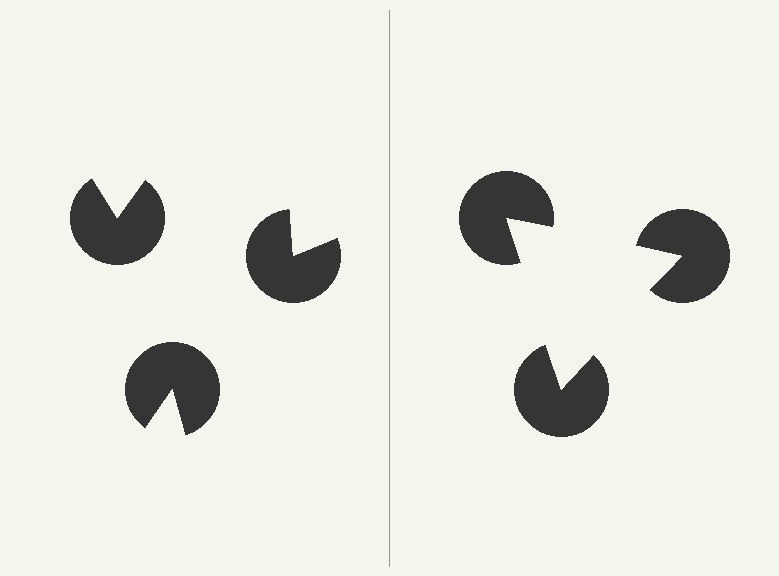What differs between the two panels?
The pac-man discs are positioned identically on both sides; only the wedge orientations differ. On the right they align to a triangle; on the left they are misaligned.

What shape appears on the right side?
An illusory triangle.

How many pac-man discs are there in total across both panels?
6 — 3 on each side.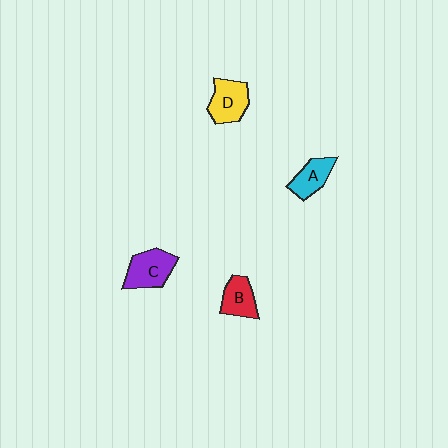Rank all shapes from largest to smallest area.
From largest to smallest: C (purple), D (yellow), B (red), A (cyan).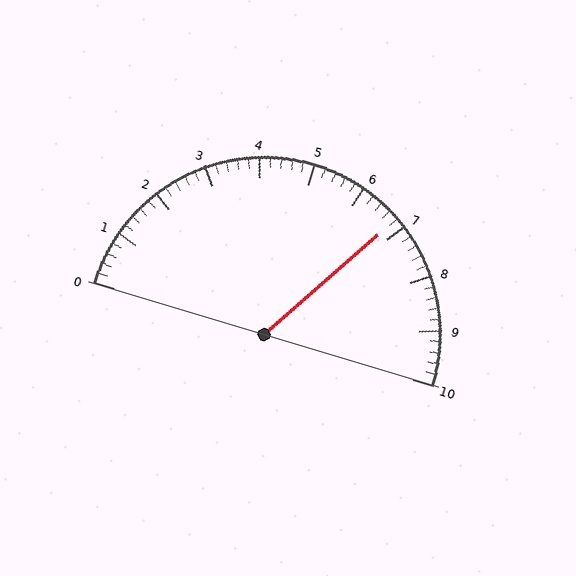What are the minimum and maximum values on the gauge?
The gauge ranges from 0 to 10.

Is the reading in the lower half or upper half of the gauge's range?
The reading is in the upper half of the range (0 to 10).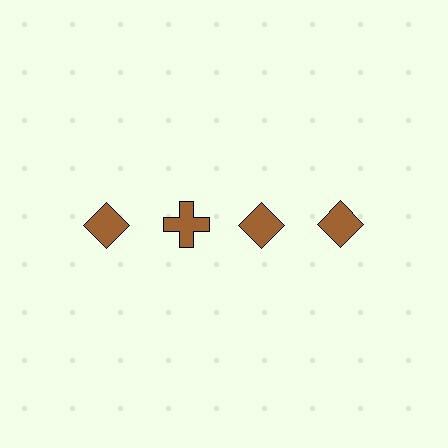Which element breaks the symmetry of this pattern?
The brown cross in the top row, second from left column breaks the symmetry. All other shapes are brown diamonds.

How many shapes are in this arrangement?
There are 4 shapes arranged in a grid pattern.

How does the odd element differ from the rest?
It has a different shape: cross instead of diamond.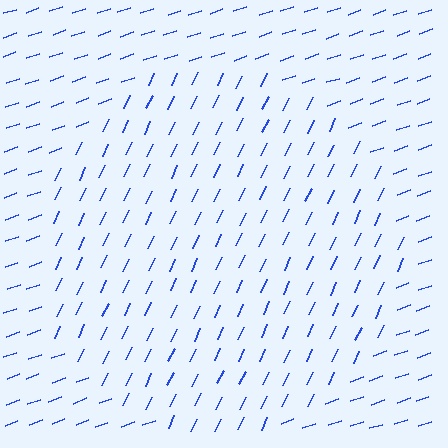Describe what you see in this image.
The image is filled with small blue line segments. A circle region in the image has lines oriented differently from the surrounding lines, creating a visible texture boundary.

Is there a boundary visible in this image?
Yes, there is a texture boundary formed by a change in line orientation.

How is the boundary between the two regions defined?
The boundary is defined purely by a change in line orientation (approximately 45 degrees difference). All lines are the same color and thickness.